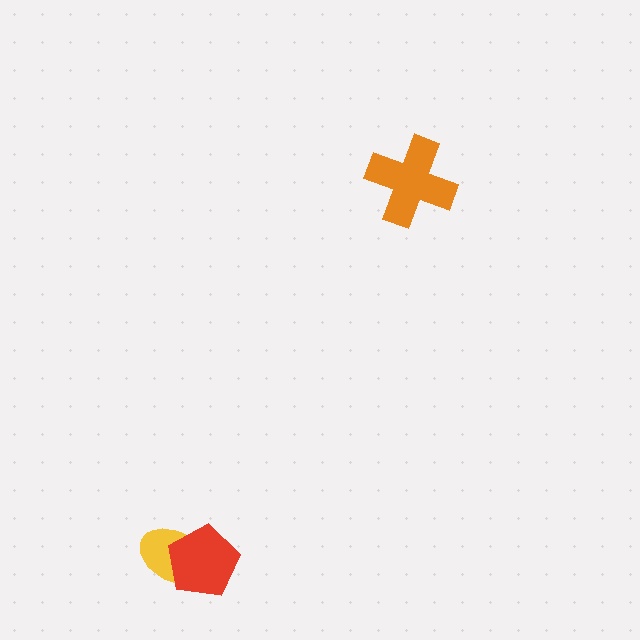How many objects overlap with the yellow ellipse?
1 object overlaps with the yellow ellipse.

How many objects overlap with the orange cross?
0 objects overlap with the orange cross.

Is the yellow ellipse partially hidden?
Yes, it is partially covered by another shape.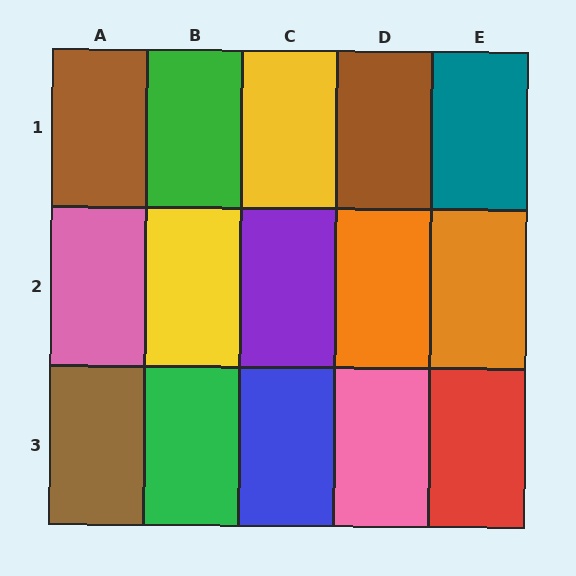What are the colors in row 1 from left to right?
Brown, green, yellow, brown, teal.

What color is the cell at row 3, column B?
Green.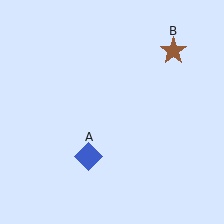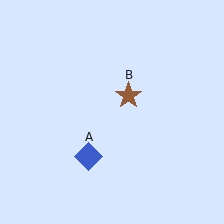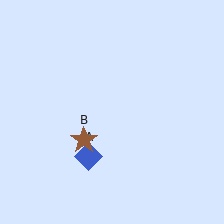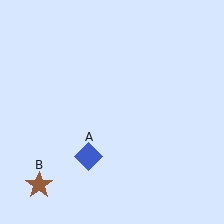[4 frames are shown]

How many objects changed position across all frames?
1 object changed position: brown star (object B).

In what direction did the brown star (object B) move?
The brown star (object B) moved down and to the left.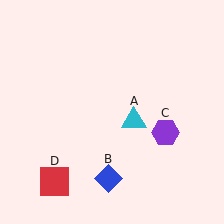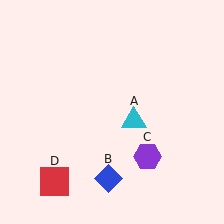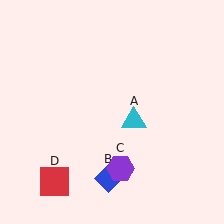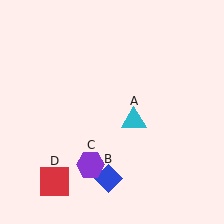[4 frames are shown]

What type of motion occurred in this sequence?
The purple hexagon (object C) rotated clockwise around the center of the scene.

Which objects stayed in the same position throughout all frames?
Cyan triangle (object A) and blue diamond (object B) and red square (object D) remained stationary.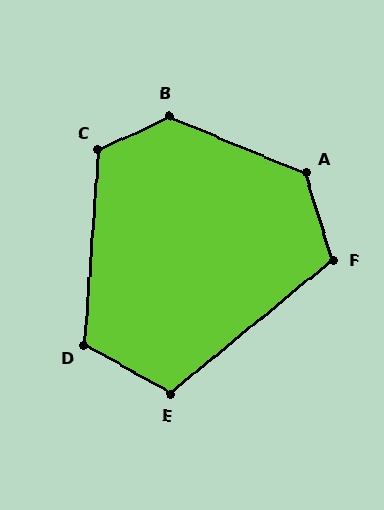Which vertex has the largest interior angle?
B, at approximately 132 degrees.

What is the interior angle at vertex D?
Approximately 115 degrees (obtuse).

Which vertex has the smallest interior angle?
E, at approximately 111 degrees.